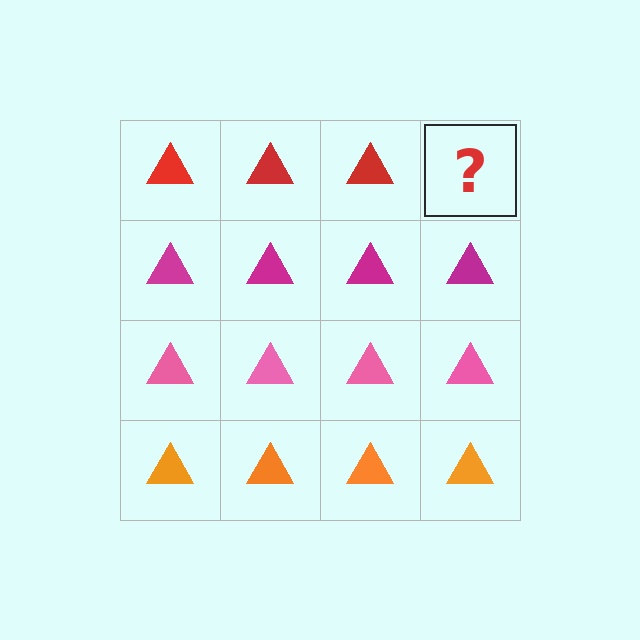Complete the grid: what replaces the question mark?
The question mark should be replaced with a red triangle.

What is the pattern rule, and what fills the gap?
The rule is that each row has a consistent color. The gap should be filled with a red triangle.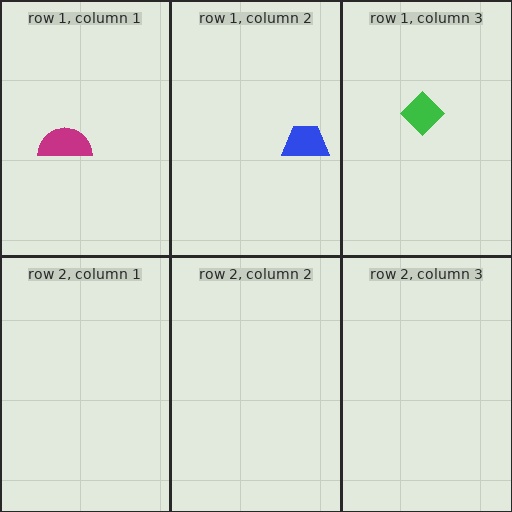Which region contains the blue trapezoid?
The row 1, column 2 region.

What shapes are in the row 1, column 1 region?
The magenta semicircle.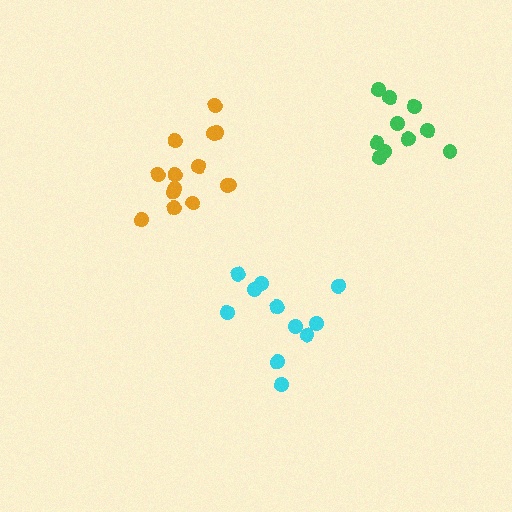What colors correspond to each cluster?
The clusters are colored: cyan, orange, green.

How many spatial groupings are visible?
There are 3 spatial groupings.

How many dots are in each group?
Group 1: 11 dots, Group 2: 14 dots, Group 3: 10 dots (35 total).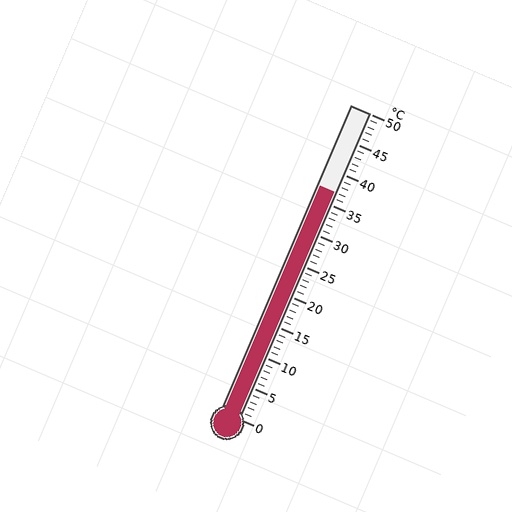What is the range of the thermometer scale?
The thermometer scale ranges from 0°C to 50°C.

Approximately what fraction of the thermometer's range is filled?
The thermometer is filled to approximately 75% of its range.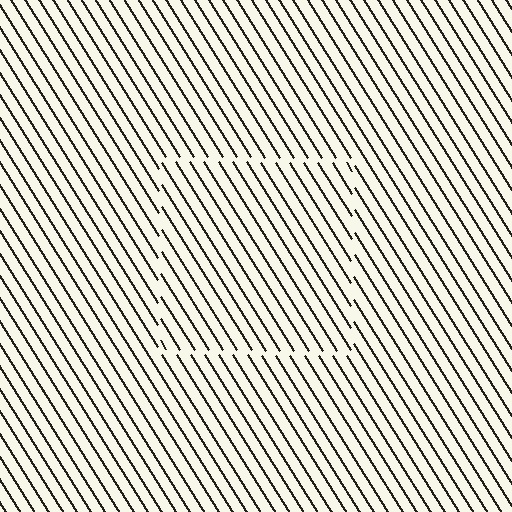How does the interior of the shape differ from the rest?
The interior of the shape contains the same grating, shifted by half a period — the contour is defined by the phase discontinuity where line-ends from the inner and outer gratings abut.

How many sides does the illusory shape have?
4 sides — the line-ends trace a square.